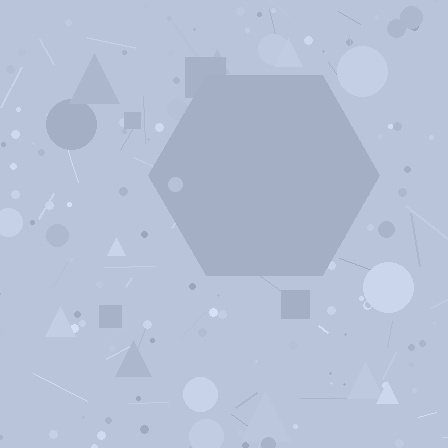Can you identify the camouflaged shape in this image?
The camouflaged shape is a hexagon.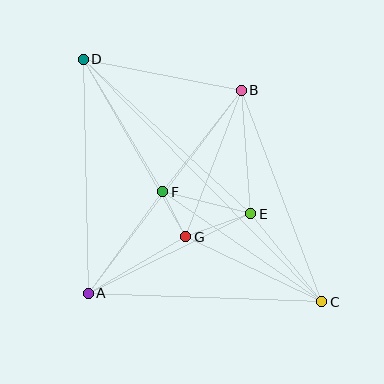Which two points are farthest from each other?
Points C and D are farthest from each other.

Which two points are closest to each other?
Points F and G are closest to each other.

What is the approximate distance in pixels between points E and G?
The distance between E and G is approximately 69 pixels.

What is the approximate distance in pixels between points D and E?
The distance between D and E is approximately 228 pixels.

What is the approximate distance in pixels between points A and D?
The distance between A and D is approximately 234 pixels.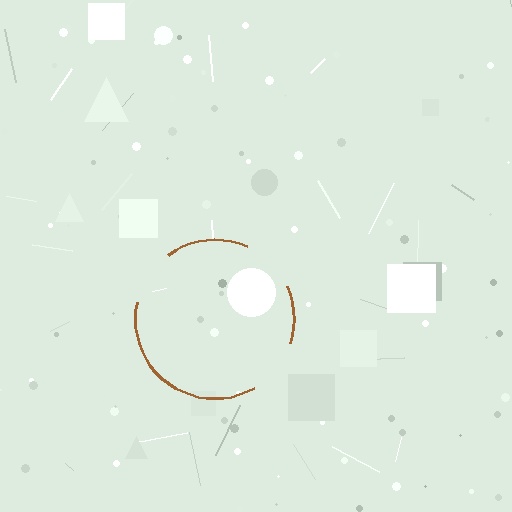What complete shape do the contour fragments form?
The contour fragments form a circle.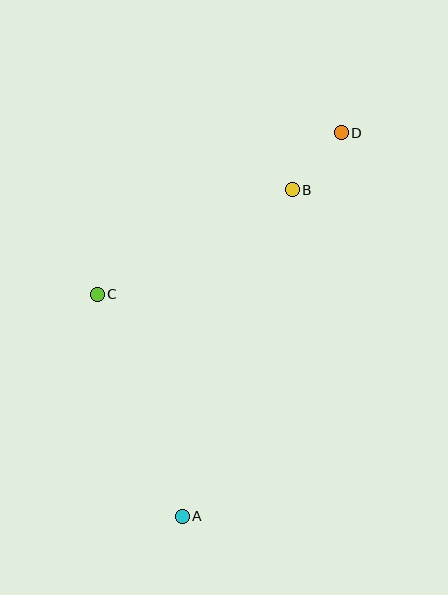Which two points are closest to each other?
Points B and D are closest to each other.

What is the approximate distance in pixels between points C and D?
The distance between C and D is approximately 292 pixels.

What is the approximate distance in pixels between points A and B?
The distance between A and B is approximately 345 pixels.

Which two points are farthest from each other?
Points A and D are farthest from each other.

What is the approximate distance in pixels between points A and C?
The distance between A and C is approximately 238 pixels.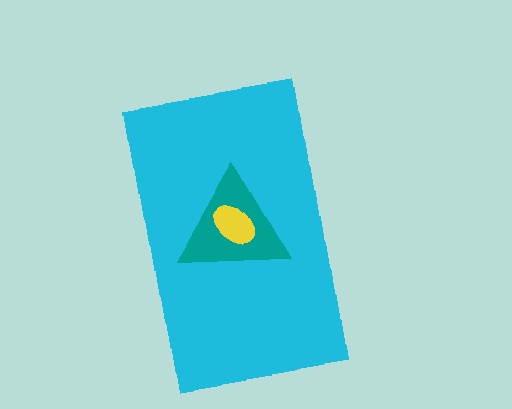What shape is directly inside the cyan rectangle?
The teal triangle.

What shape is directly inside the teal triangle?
The yellow ellipse.